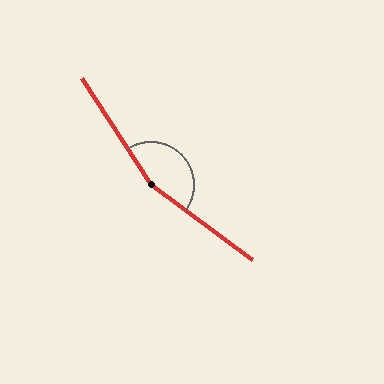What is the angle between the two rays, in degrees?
Approximately 160 degrees.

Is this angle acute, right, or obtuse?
It is obtuse.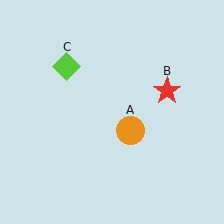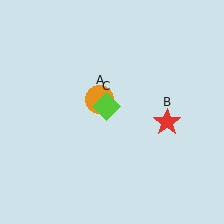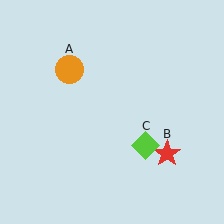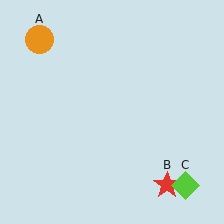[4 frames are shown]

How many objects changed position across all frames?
3 objects changed position: orange circle (object A), red star (object B), lime diamond (object C).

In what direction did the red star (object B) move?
The red star (object B) moved down.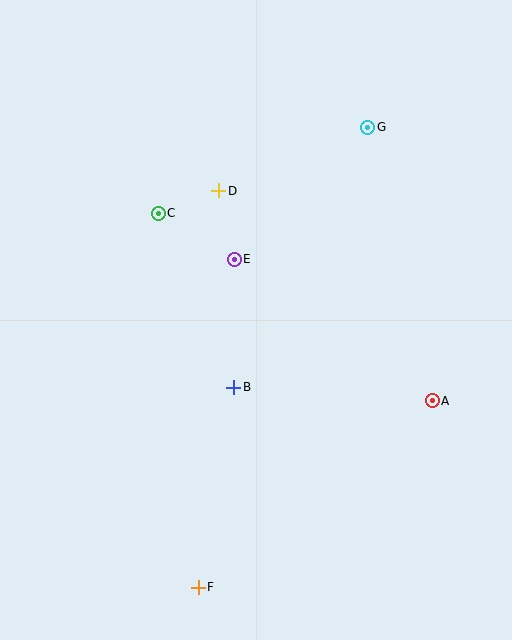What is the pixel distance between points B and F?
The distance between B and F is 203 pixels.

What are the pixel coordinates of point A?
Point A is at (432, 401).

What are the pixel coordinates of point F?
Point F is at (198, 587).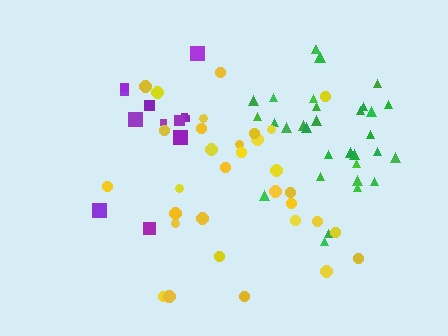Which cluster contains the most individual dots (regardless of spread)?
Green (33).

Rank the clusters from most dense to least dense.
green, yellow, purple.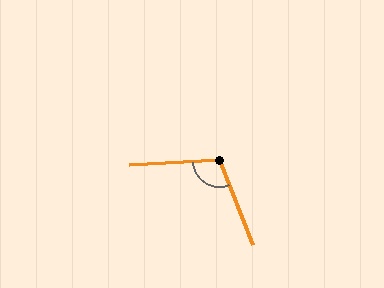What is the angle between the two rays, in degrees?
Approximately 108 degrees.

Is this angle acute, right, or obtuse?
It is obtuse.